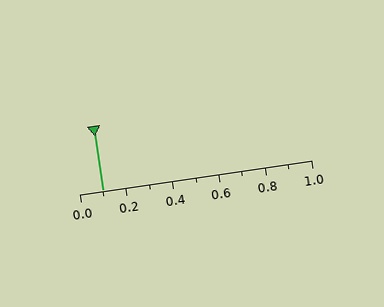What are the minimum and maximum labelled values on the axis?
The axis runs from 0.0 to 1.0.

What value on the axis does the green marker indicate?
The marker indicates approximately 0.1.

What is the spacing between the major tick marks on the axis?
The major ticks are spaced 0.2 apart.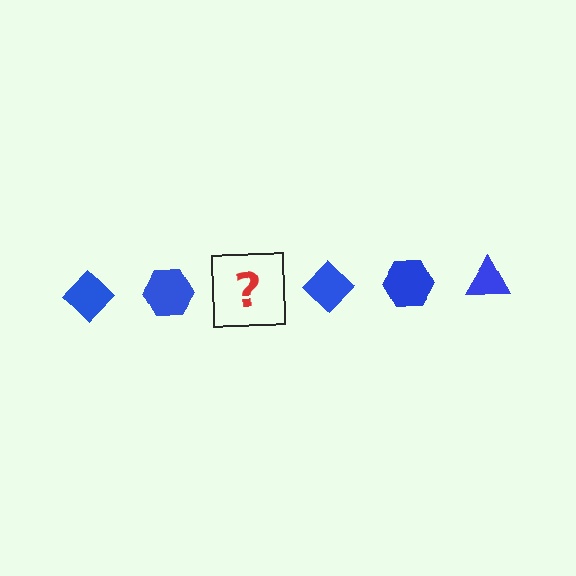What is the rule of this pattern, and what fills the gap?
The rule is that the pattern cycles through diamond, hexagon, triangle shapes in blue. The gap should be filled with a blue triangle.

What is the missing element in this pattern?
The missing element is a blue triangle.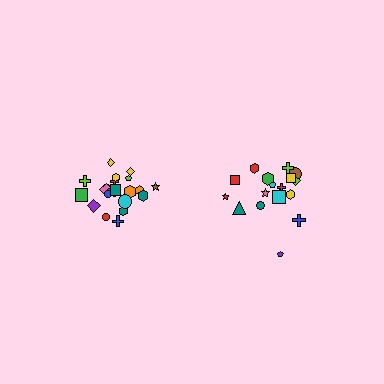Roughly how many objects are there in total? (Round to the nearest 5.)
Roughly 40 objects in total.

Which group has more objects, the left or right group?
The left group.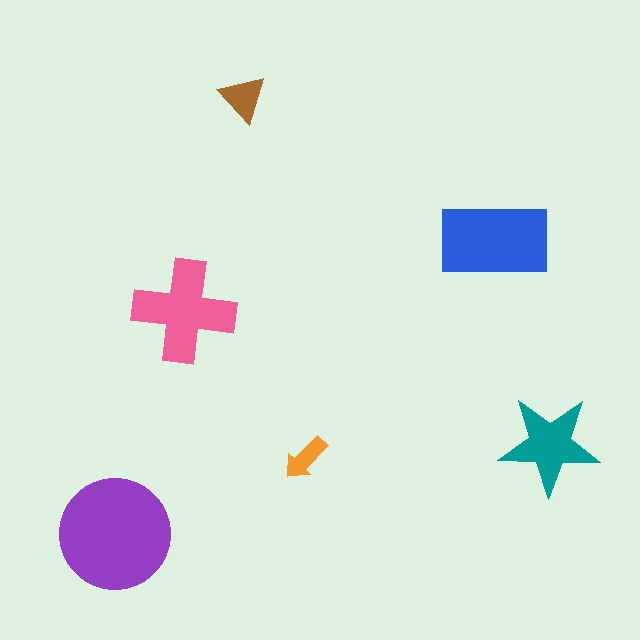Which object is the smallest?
The orange arrow.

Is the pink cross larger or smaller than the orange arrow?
Larger.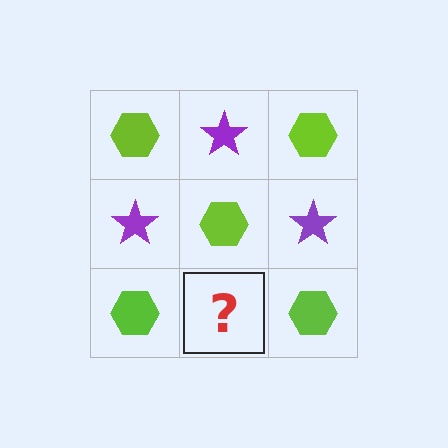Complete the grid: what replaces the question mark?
The question mark should be replaced with a purple star.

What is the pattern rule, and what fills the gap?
The rule is that it alternates lime hexagon and purple star in a checkerboard pattern. The gap should be filled with a purple star.